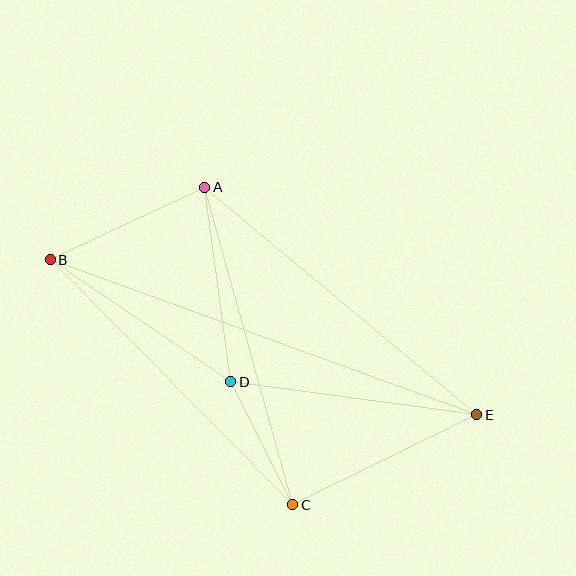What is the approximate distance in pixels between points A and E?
The distance between A and E is approximately 354 pixels.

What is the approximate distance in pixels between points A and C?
The distance between A and C is approximately 329 pixels.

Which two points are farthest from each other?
Points B and E are farthest from each other.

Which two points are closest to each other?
Points C and D are closest to each other.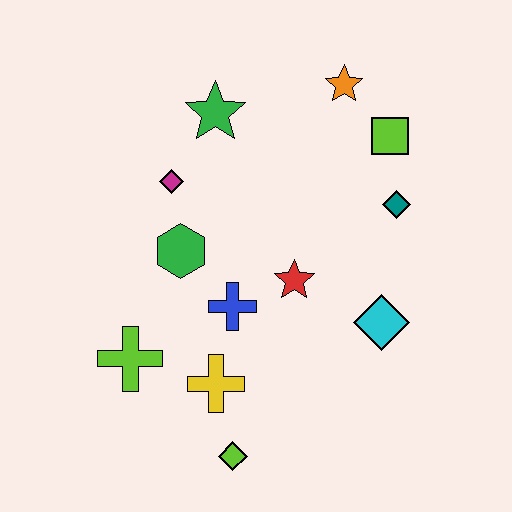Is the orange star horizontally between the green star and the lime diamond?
No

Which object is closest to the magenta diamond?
The green hexagon is closest to the magenta diamond.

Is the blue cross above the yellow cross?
Yes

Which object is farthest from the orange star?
The lime diamond is farthest from the orange star.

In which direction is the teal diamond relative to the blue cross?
The teal diamond is to the right of the blue cross.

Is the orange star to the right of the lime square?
No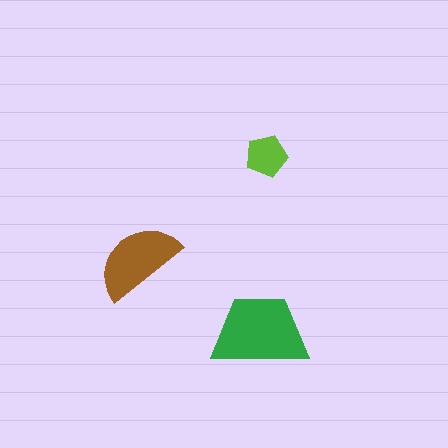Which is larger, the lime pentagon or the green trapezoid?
The green trapezoid.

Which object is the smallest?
The lime pentagon.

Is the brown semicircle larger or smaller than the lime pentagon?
Larger.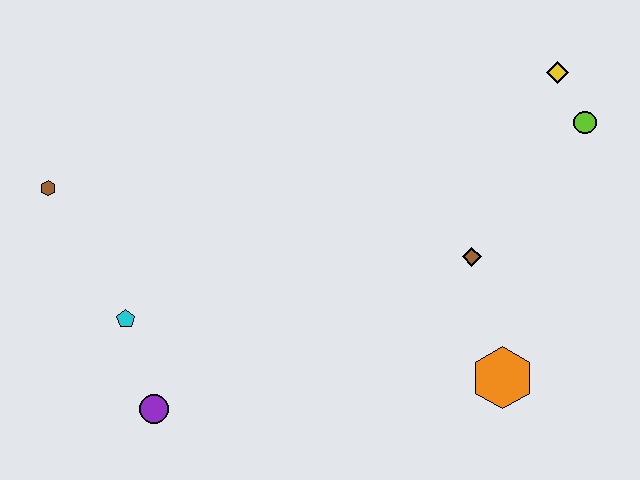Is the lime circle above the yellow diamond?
No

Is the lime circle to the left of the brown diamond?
No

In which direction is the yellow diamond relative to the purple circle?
The yellow diamond is to the right of the purple circle.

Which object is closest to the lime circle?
The yellow diamond is closest to the lime circle.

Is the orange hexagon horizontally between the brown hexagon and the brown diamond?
No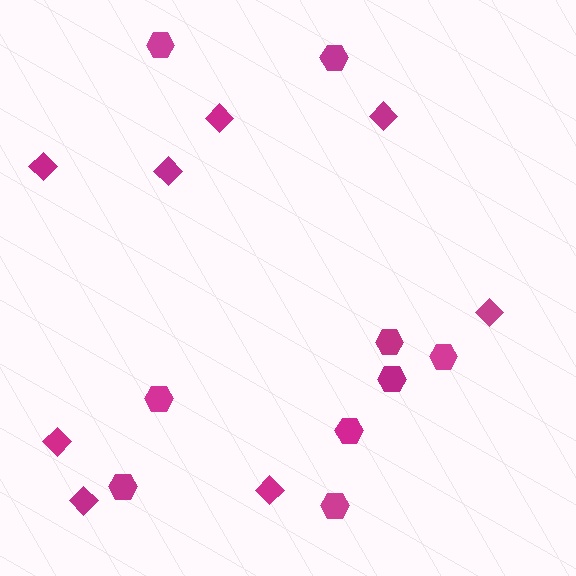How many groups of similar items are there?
There are 2 groups: one group of hexagons (9) and one group of diamonds (8).